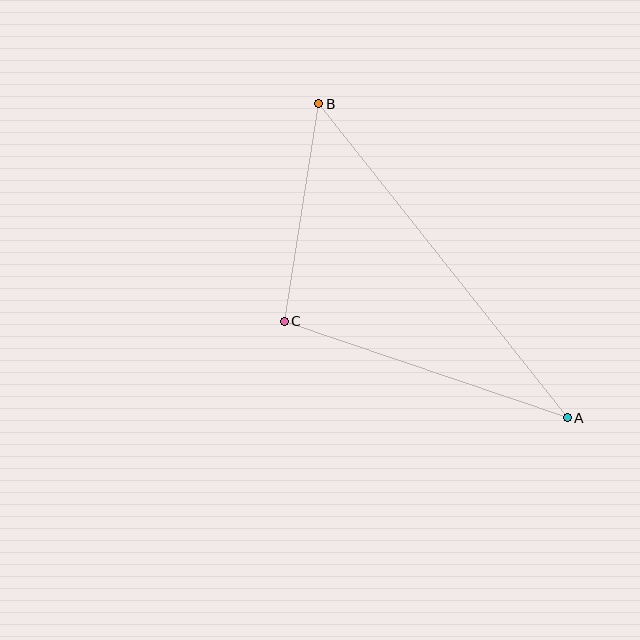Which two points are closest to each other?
Points B and C are closest to each other.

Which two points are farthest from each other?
Points A and B are farthest from each other.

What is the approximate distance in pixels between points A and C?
The distance between A and C is approximately 299 pixels.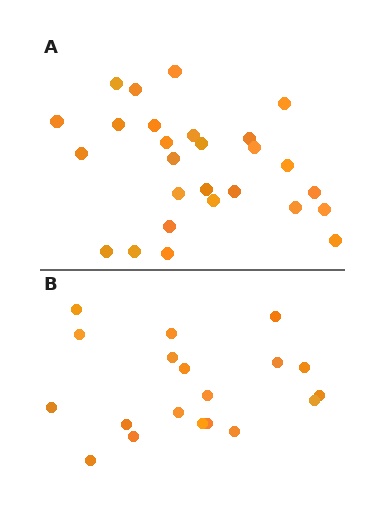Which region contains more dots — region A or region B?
Region A (the top region) has more dots.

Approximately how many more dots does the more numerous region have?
Region A has roughly 8 or so more dots than region B.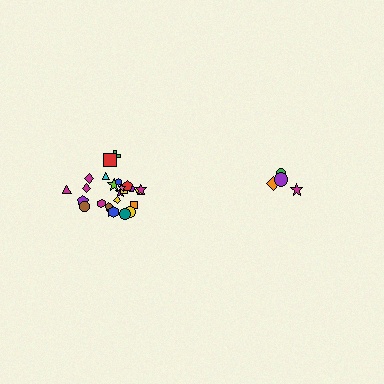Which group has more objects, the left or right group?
The left group.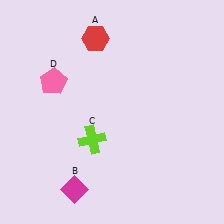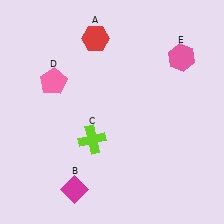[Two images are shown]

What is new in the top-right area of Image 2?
A pink hexagon (E) was added in the top-right area of Image 2.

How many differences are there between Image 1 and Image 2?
There is 1 difference between the two images.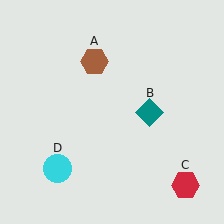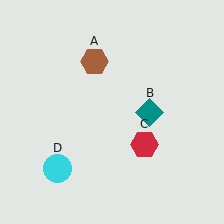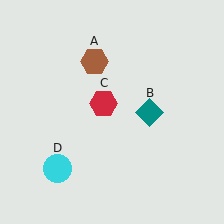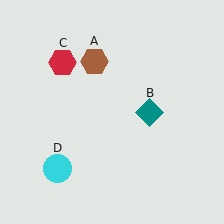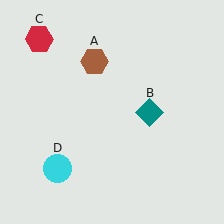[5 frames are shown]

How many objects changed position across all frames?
1 object changed position: red hexagon (object C).